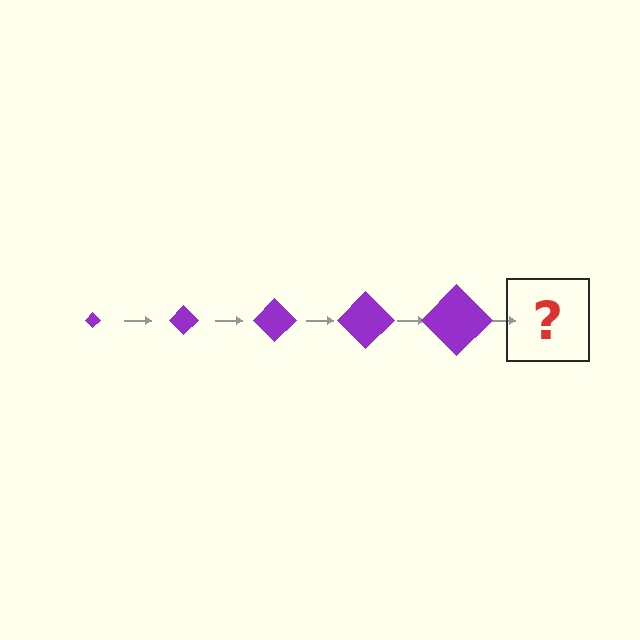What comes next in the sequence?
The next element should be a purple diamond, larger than the previous one.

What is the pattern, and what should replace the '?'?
The pattern is that the diamond gets progressively larger each step. The '?' should be a purple diamond, larger than the previous one.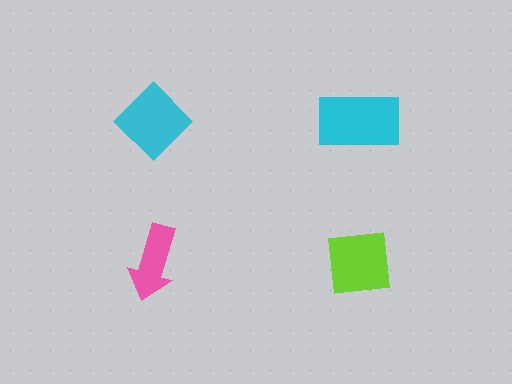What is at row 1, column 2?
A cyan rectangle.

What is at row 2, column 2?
A lime square.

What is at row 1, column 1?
A cyan diamond.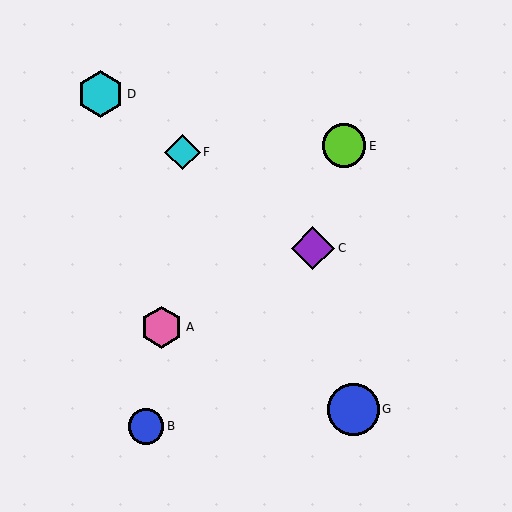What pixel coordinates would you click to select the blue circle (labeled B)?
Click at (146, 426) to select the blue circle B.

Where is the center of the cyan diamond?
The center of the cyan diamond is at (182, 152).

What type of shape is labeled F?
Shape F is a cyan diamond.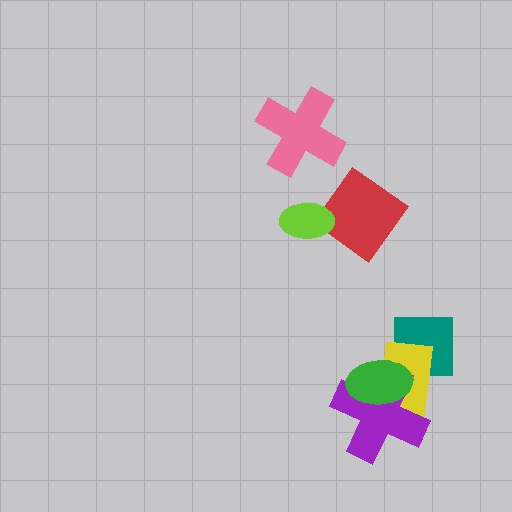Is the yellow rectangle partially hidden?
Yes, it is partially covered by another shape.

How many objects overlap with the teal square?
1 object overlaps with the teal square.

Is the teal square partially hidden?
Yes, it is partially covered by another shape.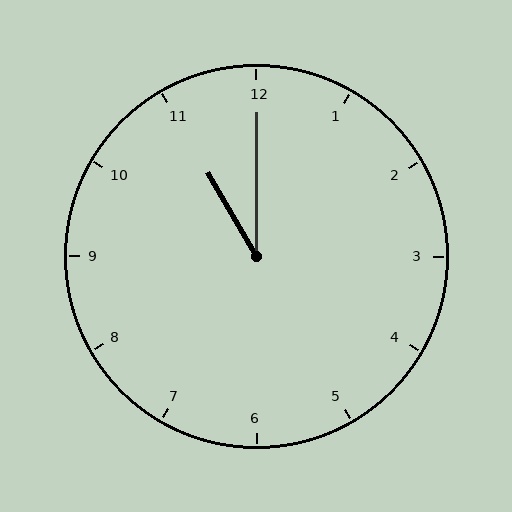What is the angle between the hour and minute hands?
Approximately 30 degrees.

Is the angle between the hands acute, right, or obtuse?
It is acute.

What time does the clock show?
11:00.